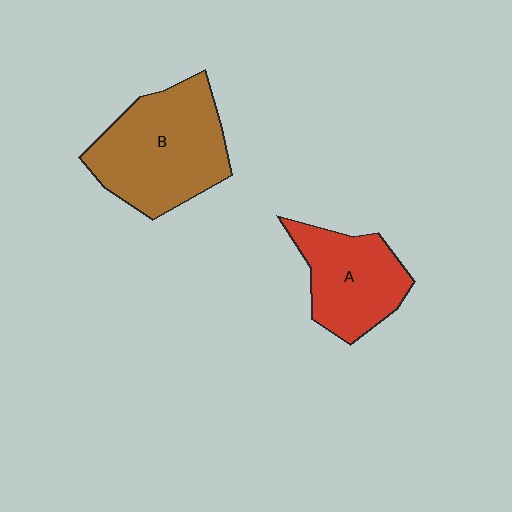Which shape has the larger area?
Shape B (brown).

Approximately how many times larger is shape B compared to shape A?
Approximately 1.4 times.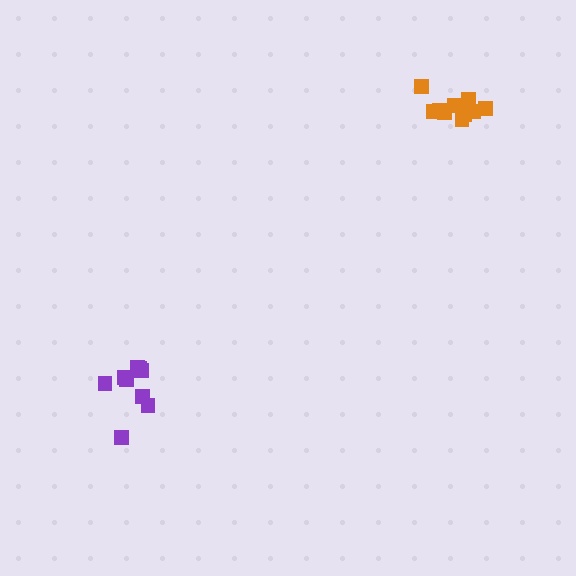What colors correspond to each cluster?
The clusters are colored: purple, orange.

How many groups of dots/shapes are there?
There are 2 groups.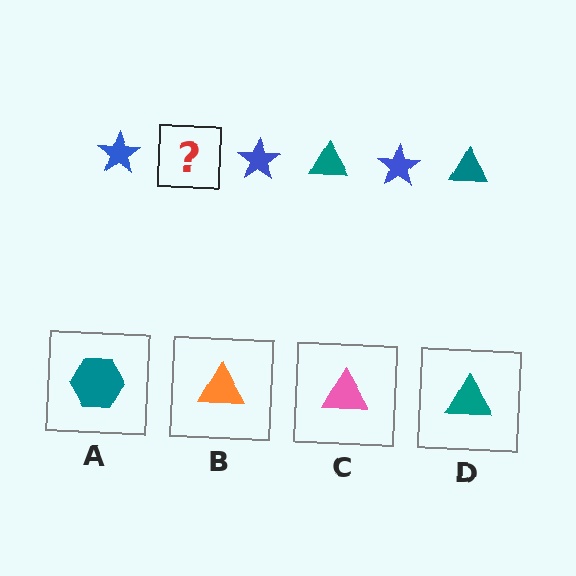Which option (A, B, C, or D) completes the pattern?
D.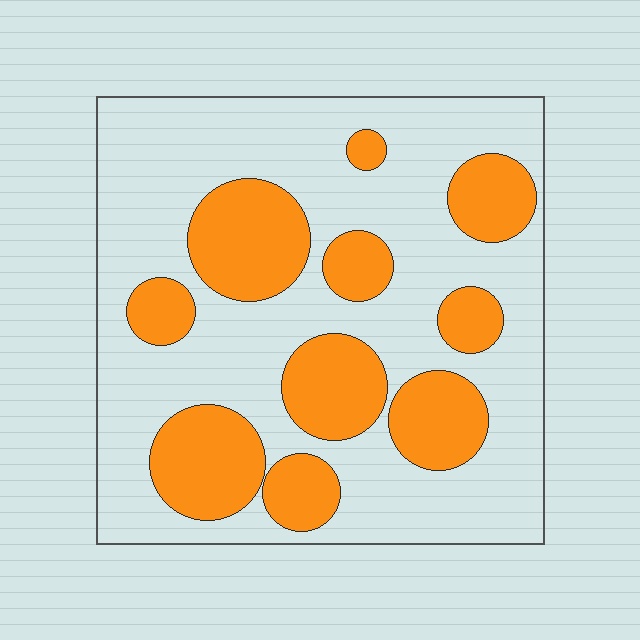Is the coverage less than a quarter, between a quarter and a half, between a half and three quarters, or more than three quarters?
Between a quarter and a half.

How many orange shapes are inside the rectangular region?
10.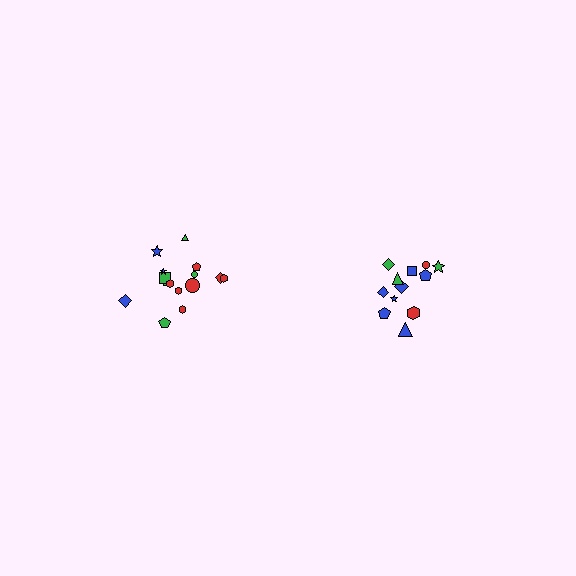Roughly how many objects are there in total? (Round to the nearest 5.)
Roughly 25 objects in total.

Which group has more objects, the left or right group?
The left group.